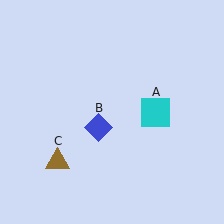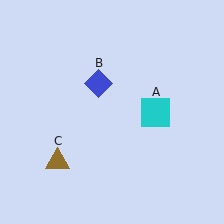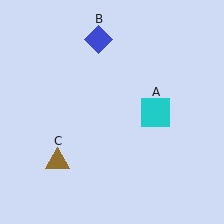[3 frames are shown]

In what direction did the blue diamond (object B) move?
The blue diamond (object B) moved up.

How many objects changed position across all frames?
1 object changed position: blue diamond (object B).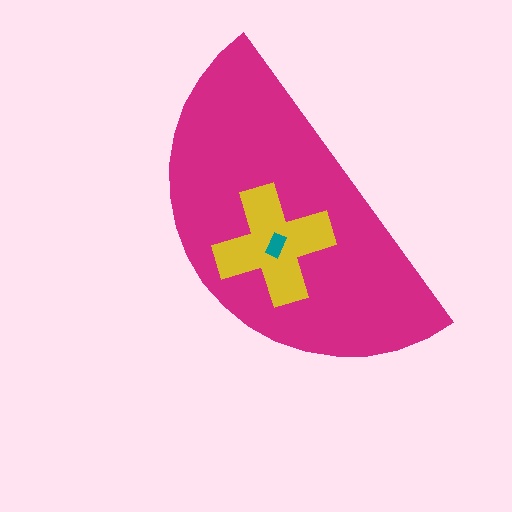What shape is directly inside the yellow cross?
The teal rectangle.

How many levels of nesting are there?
3.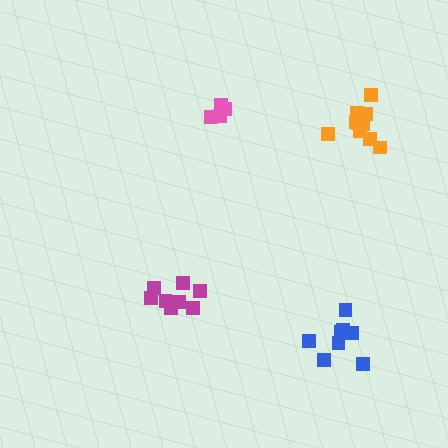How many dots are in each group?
Group 1: 9 dots, Group 2: 10 dots, Group 3: 8 dots, Group 4: 5 dots (32 total).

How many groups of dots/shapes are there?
There are 4 groups.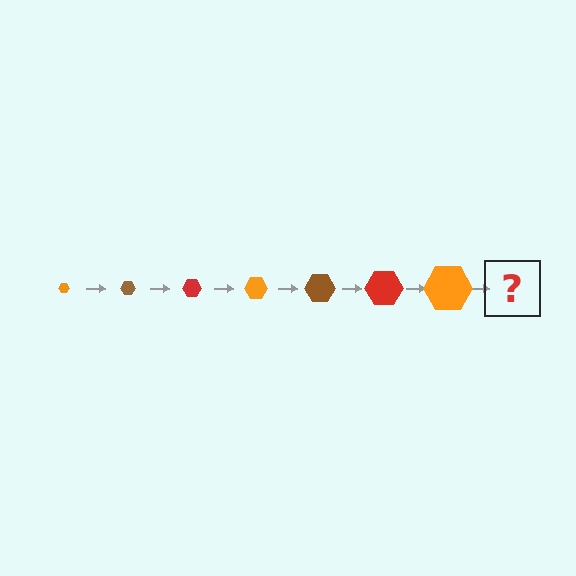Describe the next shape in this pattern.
It should be a brown hexagon, larger than the previous one.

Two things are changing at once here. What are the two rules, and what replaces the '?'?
The two rules are that the hexagon grows larger each step and the color cycles through orange, brown, and red. The '?' should be a brown hexagon, larger than the previous one.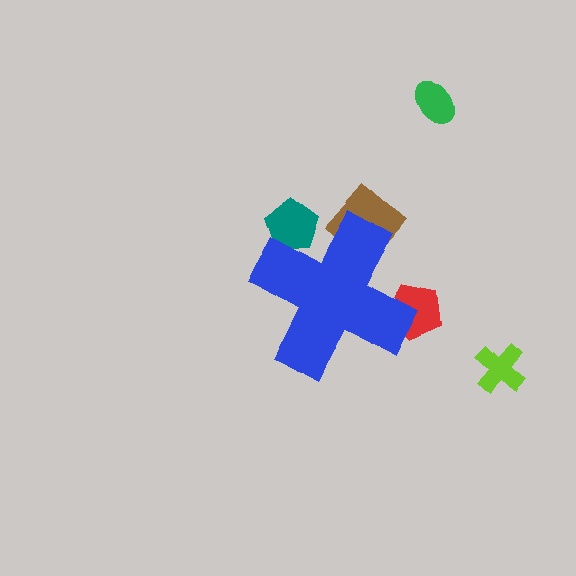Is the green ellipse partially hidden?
No, the green ellipse is fully visible.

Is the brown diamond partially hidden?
Yes, the brown diamond is partially hidden behind the blue cross.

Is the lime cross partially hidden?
No, the lime cross is fully visible.